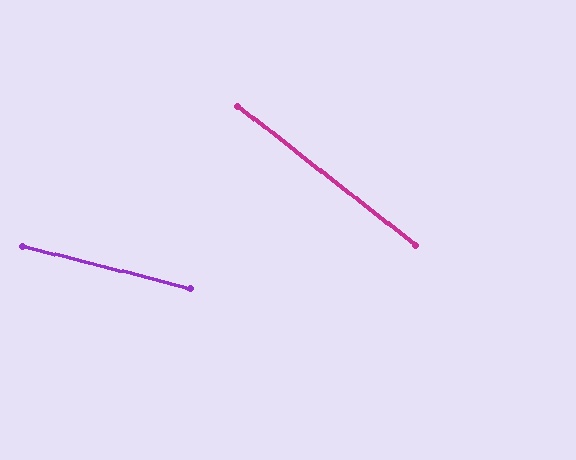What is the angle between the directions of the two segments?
Approximately 24 degrees.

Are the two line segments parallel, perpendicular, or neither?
Neither parallel nor perpendicular — they differ by about 24°.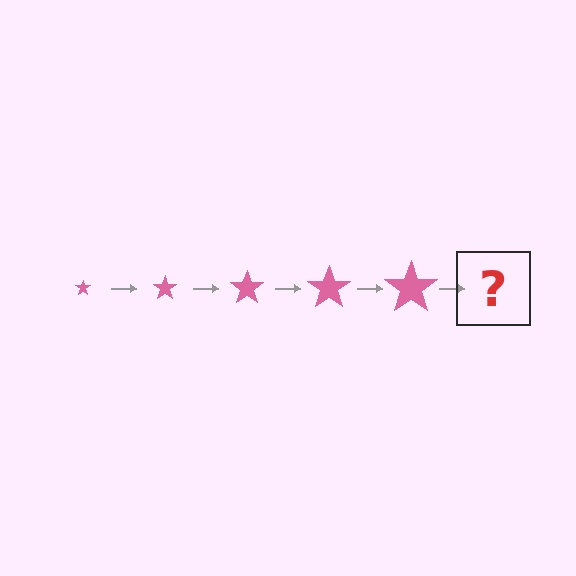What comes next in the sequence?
The next element should be a pink star, larger than the previous one.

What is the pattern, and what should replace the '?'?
The pattern is that the star gets progressively larger each step. The '?' should be a pink star, larger than the previous one.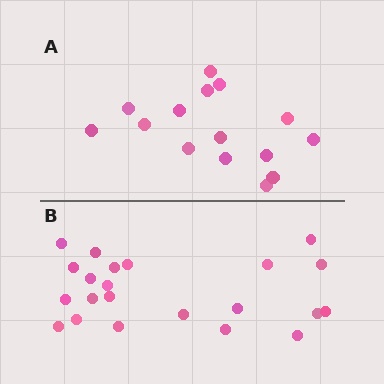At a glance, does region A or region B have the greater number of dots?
Region B (the bottom region) has more dots.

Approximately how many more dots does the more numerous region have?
Region B has roughly 8 or so more dots than region A.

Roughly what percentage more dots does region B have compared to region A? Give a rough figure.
About 45% more.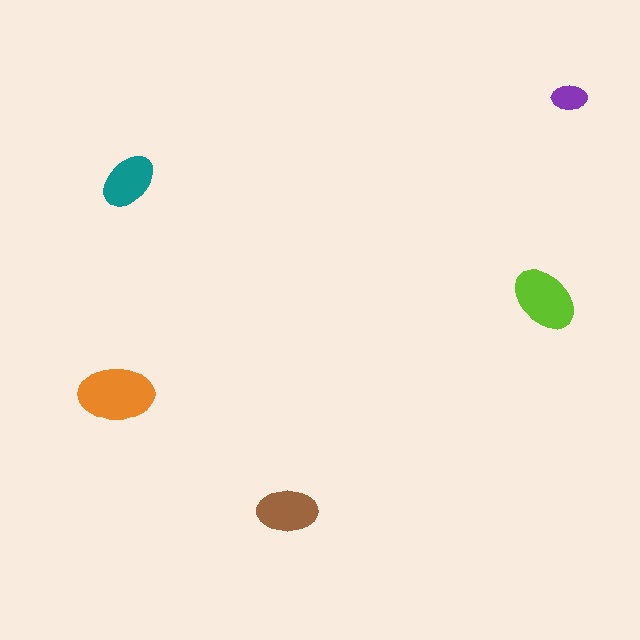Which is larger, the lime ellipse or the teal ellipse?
The lime one.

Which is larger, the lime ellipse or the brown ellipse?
The lime one.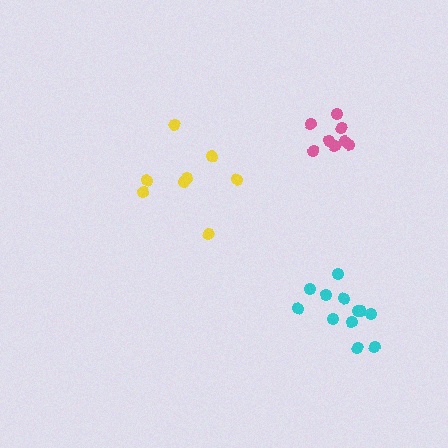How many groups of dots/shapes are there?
There are 3 groups.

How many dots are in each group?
Group 1: 8 dots, Group 2: 12 dots, Group 3: 8 dots (28 total).